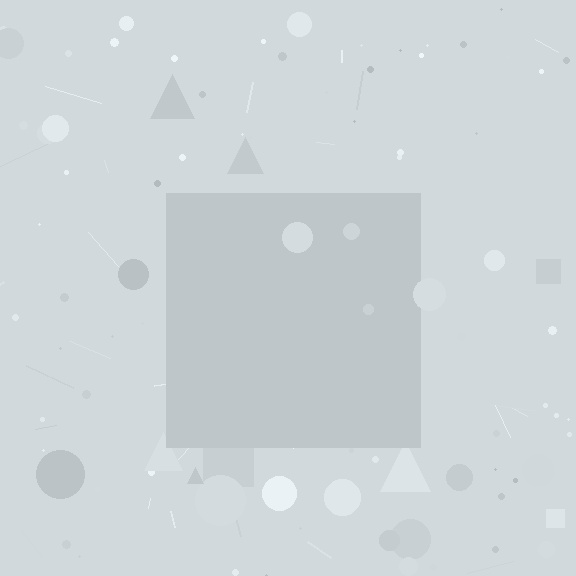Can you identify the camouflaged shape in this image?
The camouflaged shape is a square.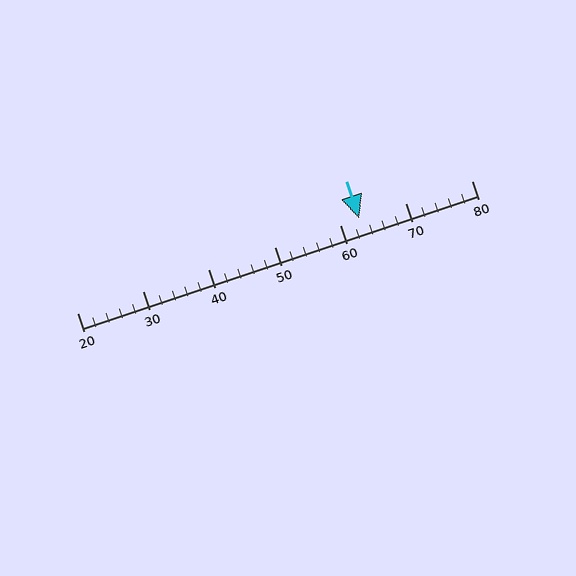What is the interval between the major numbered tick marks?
The major tick marks are spaced 10 units apart.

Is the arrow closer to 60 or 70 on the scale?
The arrow is closer to 60.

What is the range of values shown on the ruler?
The ruler shows values from 20 to 80.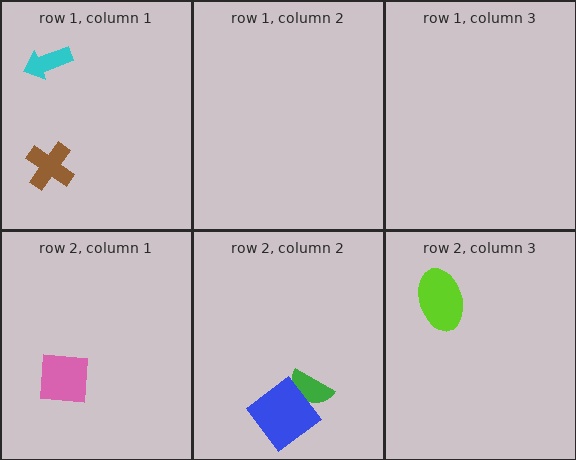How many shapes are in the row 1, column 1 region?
2.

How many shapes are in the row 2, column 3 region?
1.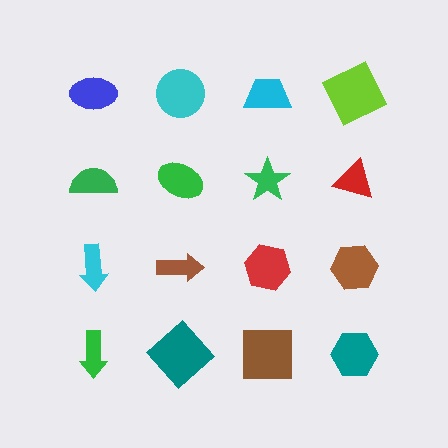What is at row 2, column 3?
A green star.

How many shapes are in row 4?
4 shapes.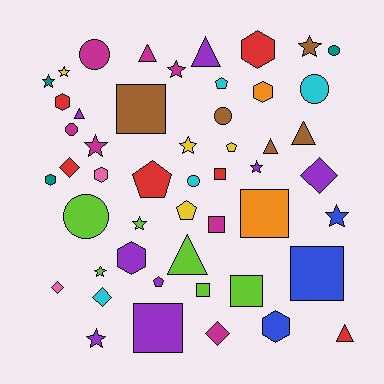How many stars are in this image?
There are 11 stars.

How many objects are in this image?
There are 50 objects.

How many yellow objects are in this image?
There are 4 yellow objects.